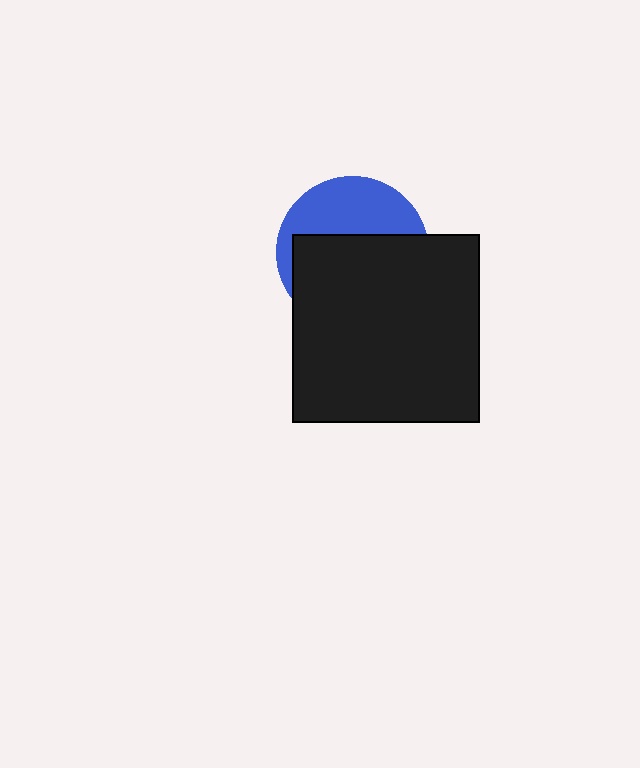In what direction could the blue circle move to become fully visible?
The blue circle could move up. That would shift it out from behind the black square entirely.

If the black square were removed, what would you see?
You would see the complete blue circle.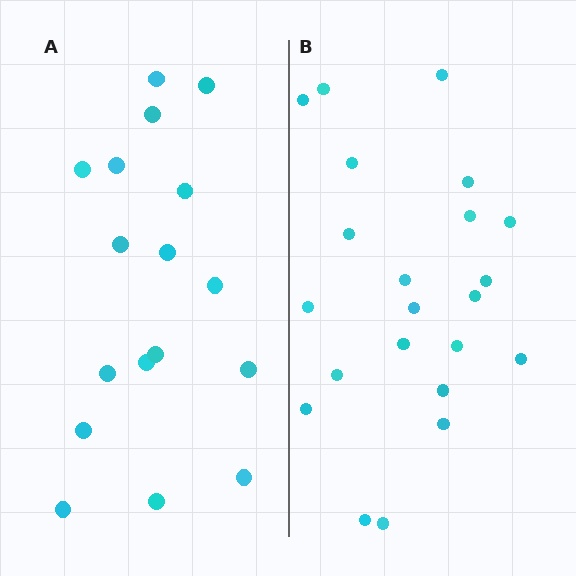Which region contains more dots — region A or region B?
Region B (the right region) has more dots.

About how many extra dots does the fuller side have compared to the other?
Region B has about 5 more dots than region A.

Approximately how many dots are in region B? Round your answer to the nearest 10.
About 20 dots. (The exact count is 22, which rounds to 20.)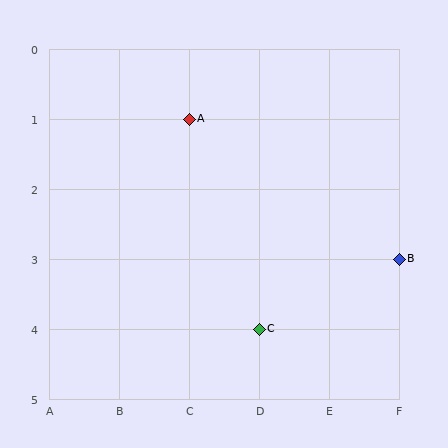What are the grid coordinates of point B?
Point B is at grid coordinates (F, 3).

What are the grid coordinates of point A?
Point A is at grid coordinates (C, 1).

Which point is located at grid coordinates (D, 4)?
Point C is at (D, 4).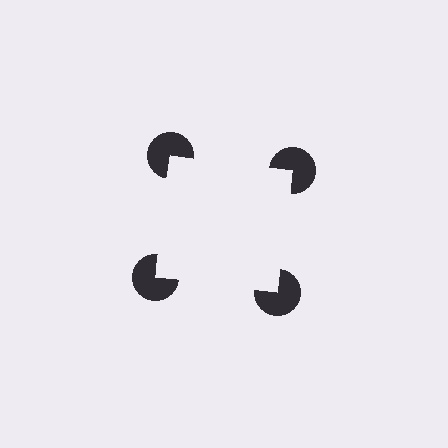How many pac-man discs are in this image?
There are 4 — one at each vertex of the illusory square.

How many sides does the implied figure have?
4 sides.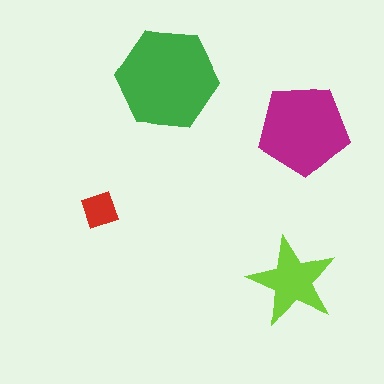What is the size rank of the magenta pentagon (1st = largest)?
2nd.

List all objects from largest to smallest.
The green hexagon, the magenta pentagon, the lime star, the red diamond.